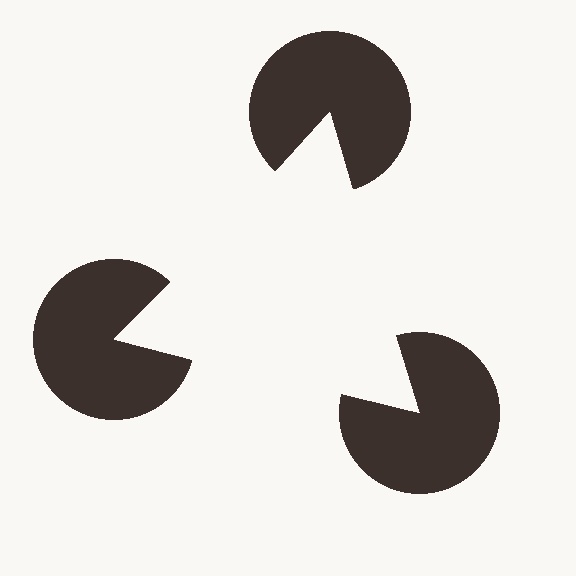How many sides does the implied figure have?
3 sides.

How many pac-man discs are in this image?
There are 3 — one at each vertex of the illusory triangle.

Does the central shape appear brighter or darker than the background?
It typically appears slightly brighter than the background, even though no actual brightness change is drawn.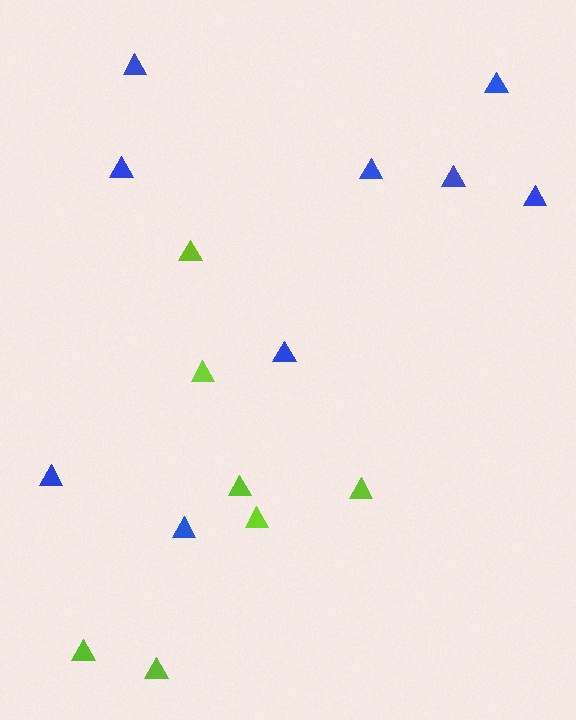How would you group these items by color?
There are 2 groups: one group of lime triangles (7) and one group of blue triangles (9).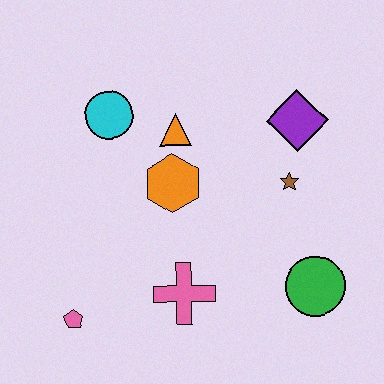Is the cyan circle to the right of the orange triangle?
No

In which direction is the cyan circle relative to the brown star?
The cyan circle is to the left of the brown star.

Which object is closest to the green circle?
The brown star is closest to the green circle.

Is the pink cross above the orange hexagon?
No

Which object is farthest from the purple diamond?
The pink pentagon is farthest from the purple diamond.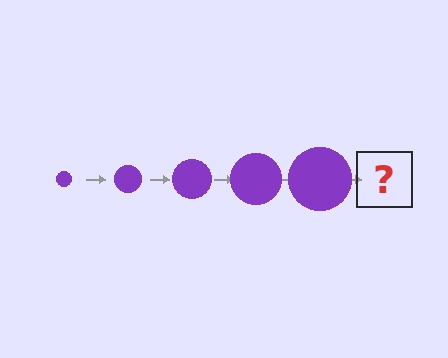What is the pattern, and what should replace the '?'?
The pattern is that the circle gets progressively larger each step. The '?' should be a purple circle, larger than the previous one.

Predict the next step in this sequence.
The next step is a purple circle, larger than the previous one.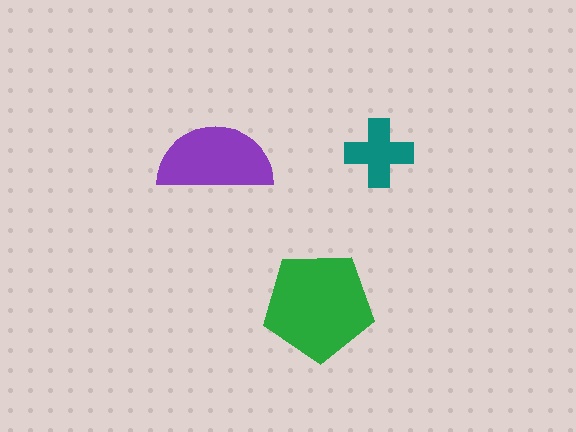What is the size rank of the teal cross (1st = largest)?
3rd.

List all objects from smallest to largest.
The teal cross, the purple semicircle, the green pentagon.